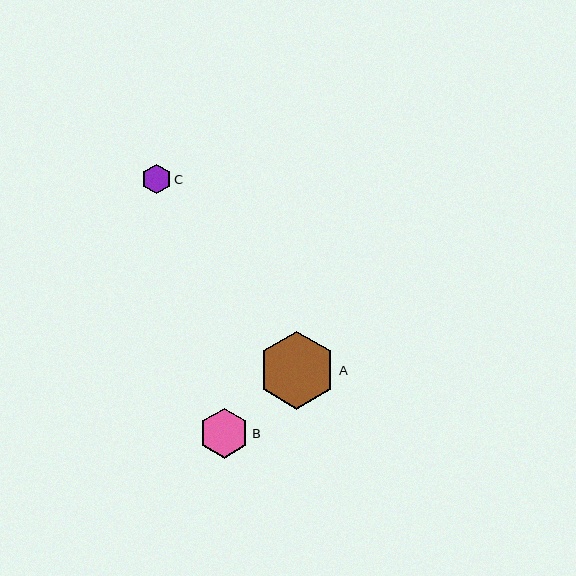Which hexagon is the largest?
Hexagon A is the largest with a size of approximately 78 pixels.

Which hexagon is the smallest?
Hexagon C is the smallest with a size of approximately 30 pixels.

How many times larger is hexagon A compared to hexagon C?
Hexagon A is approximately 2.7 times the size of hexagon C.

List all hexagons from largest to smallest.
From largest to smallest: A, B, C.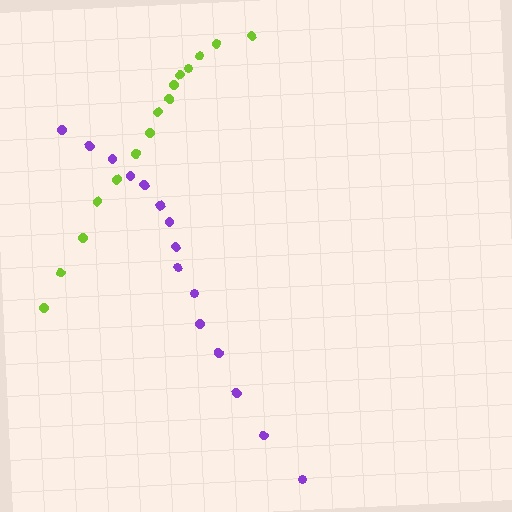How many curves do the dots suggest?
There are 2 distinct paths.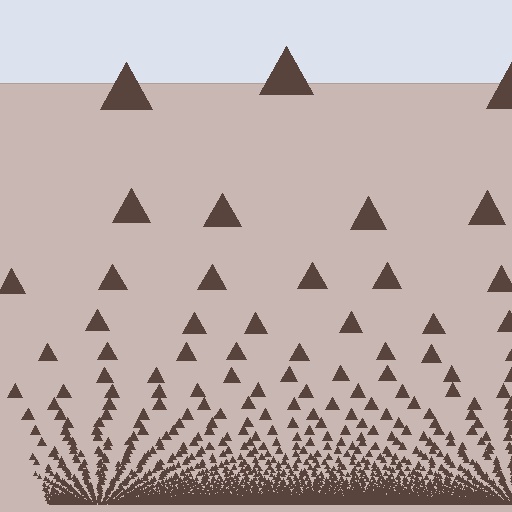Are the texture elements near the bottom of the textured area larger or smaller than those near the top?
Smaller. The gradient is inverted — elements near the bottom are smaller and denser.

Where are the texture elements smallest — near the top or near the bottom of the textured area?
Near the bottom.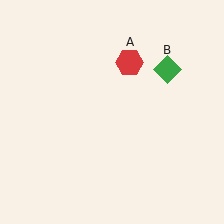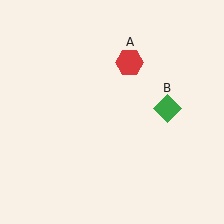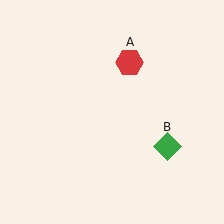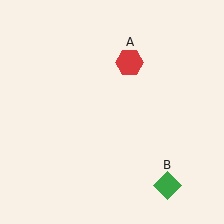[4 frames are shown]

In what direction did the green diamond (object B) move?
The green diamond (object B) moved down.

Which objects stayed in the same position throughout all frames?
Red hexagon (object A) remained stationary.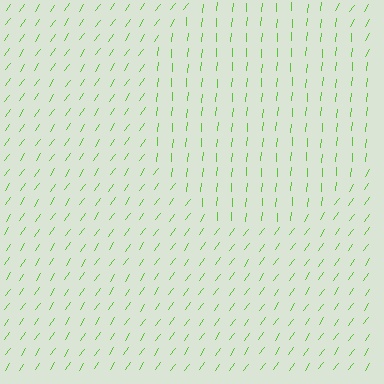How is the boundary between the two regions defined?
The boundary is defined purely by a change in line orientation (approximately 30 degrees difference). All lines are the same color and thickness.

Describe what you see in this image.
The image is filled with small lime line segments. A circle region in the image has lines oriented differently from the surrounding lines, creating a visible texture boundary.